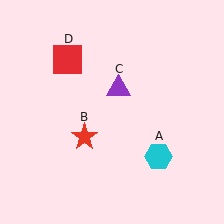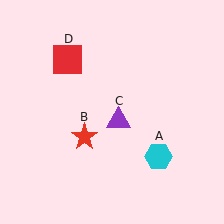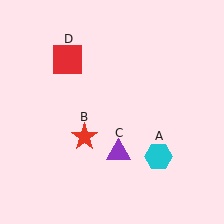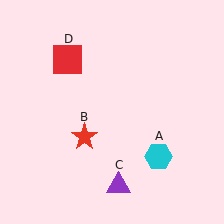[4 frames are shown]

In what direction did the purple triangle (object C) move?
The purple triangle (object C) moved down.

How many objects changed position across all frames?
1 object changed position: purple triangle (object C).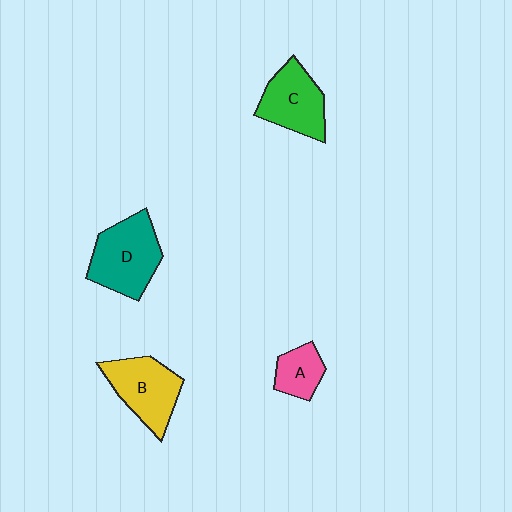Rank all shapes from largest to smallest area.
From largest to smallest: D (teal), B (yellow), C (green), A (pink).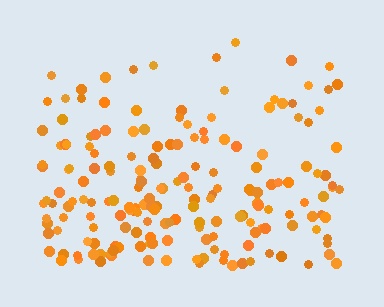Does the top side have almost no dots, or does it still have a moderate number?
Still a moderate number, just noticeably fewer than the bottom.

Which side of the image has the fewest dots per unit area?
The top.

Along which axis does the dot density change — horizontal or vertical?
Vertical.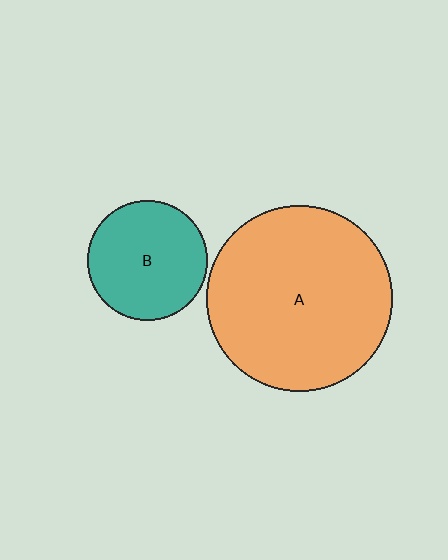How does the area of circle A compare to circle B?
Approximately 2.4 times.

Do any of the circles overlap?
No, none of the circles overlap.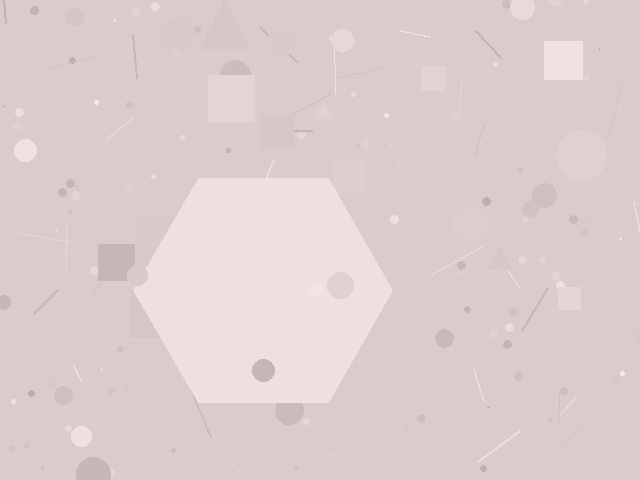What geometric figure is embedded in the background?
A hexagon is embedded in the background.